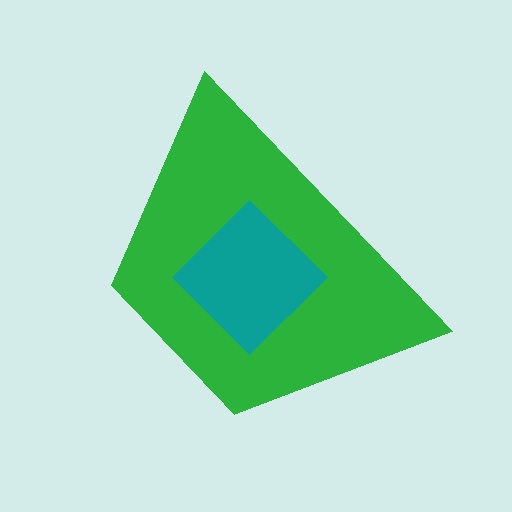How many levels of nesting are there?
2.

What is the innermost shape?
The teal diamond.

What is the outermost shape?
The green trapezoid.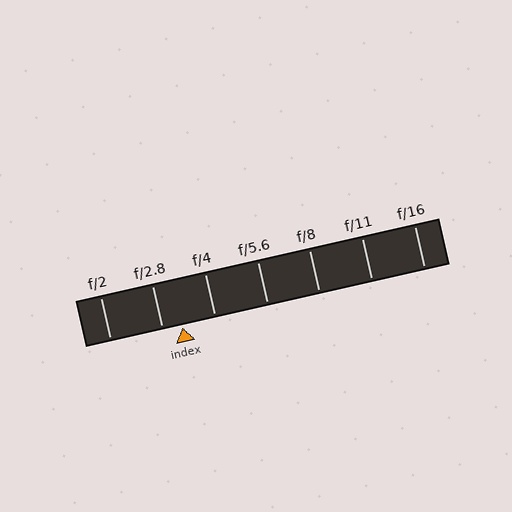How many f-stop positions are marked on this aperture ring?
There are 7 f-stop positions marked.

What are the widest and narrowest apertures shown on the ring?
The widest aperture shown is f/2 and the narrowest is f/16.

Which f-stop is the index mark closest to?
The index mark is closest to f/2.8.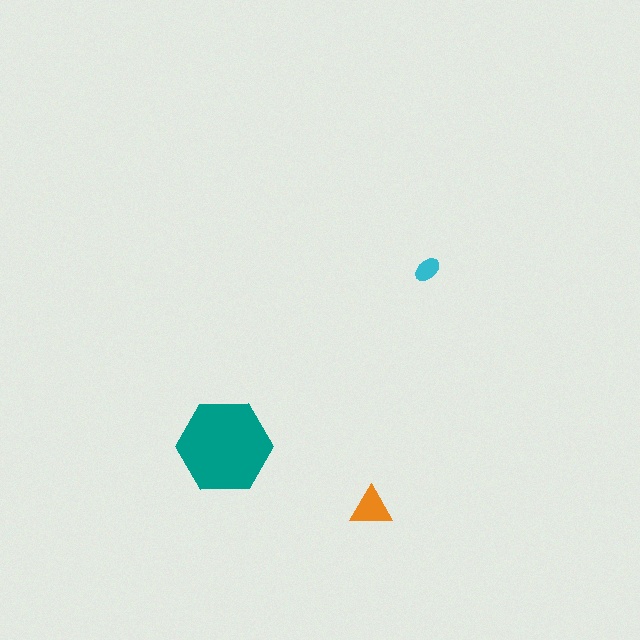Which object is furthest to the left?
The teal hexagon is leftmost.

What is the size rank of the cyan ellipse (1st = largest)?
3rd.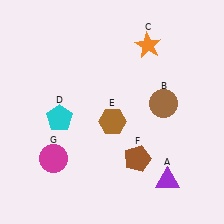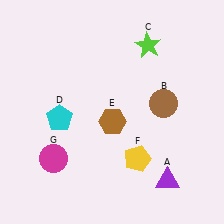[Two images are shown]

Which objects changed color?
C changed from orange to lime. F changed from brown to yellow.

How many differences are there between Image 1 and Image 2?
There are 2 differences between the two images.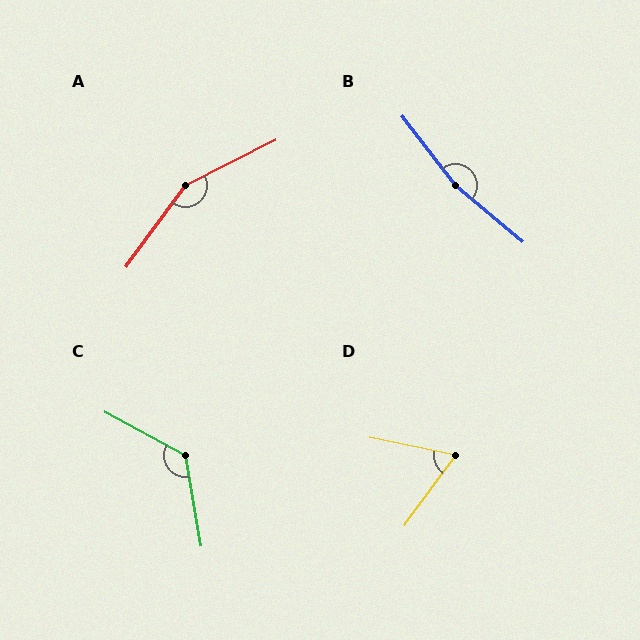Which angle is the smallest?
D, at approximately 65 degrees.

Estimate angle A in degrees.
Approximately 153 degrees.